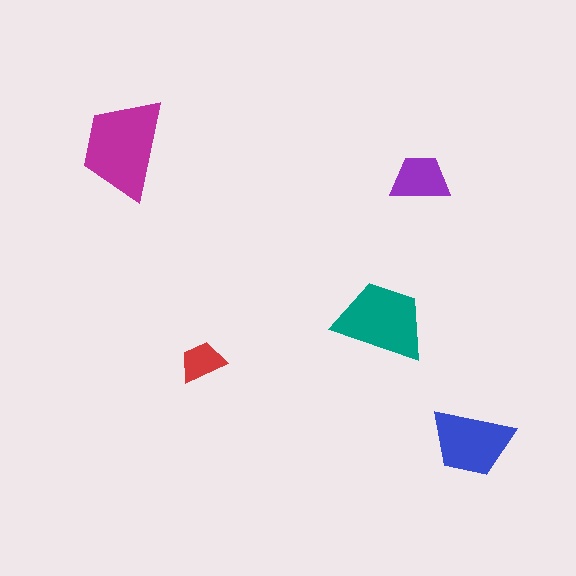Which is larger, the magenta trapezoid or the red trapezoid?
The magenta one.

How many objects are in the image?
There are 5 objects in the image.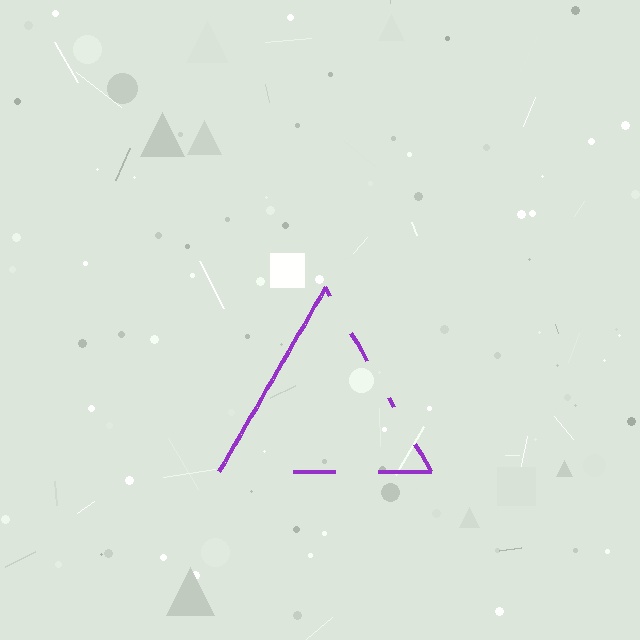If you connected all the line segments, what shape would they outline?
They would outline a triangle.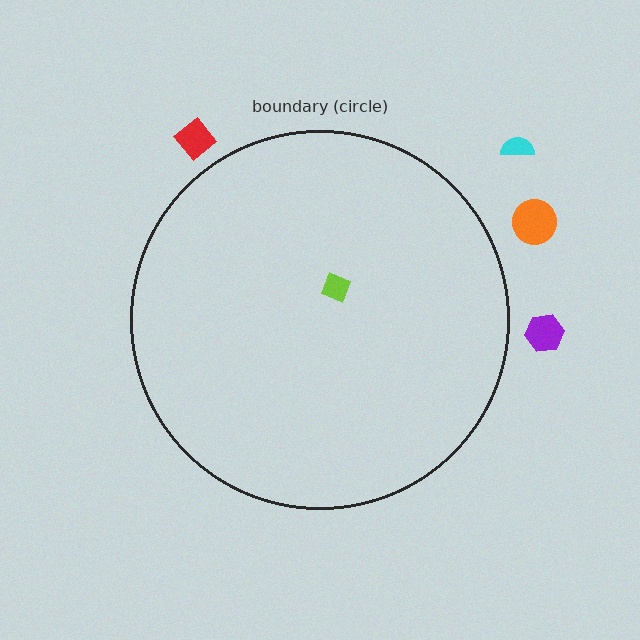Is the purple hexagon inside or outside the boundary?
Outside.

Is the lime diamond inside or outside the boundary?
Inside.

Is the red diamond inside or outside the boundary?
Outside.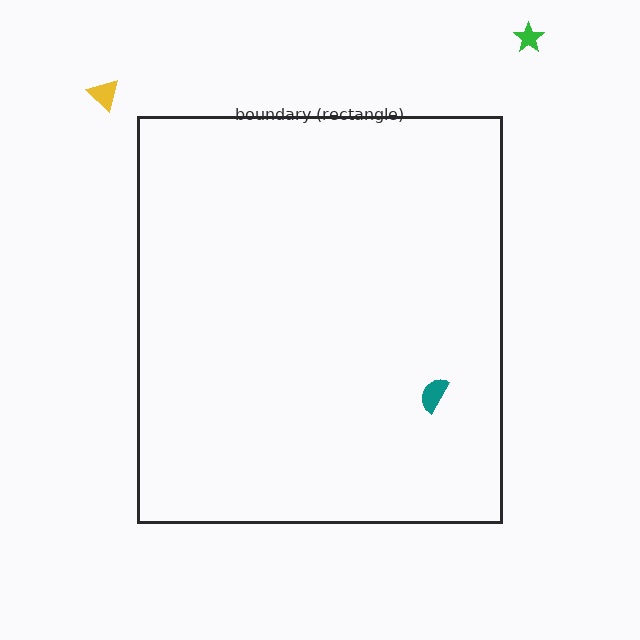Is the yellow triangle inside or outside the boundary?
Outside.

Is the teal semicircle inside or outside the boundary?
Inside.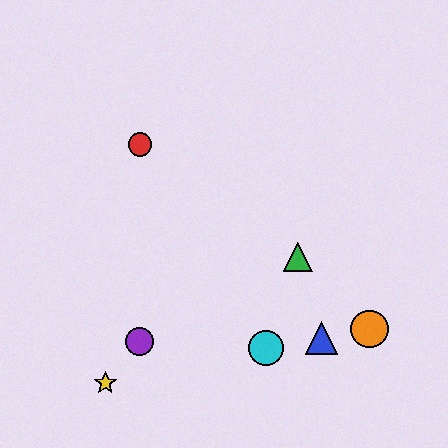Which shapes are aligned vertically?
The red circle, the purple circle are aligned vertically.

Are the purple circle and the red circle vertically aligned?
Yes, both are at x≈140.